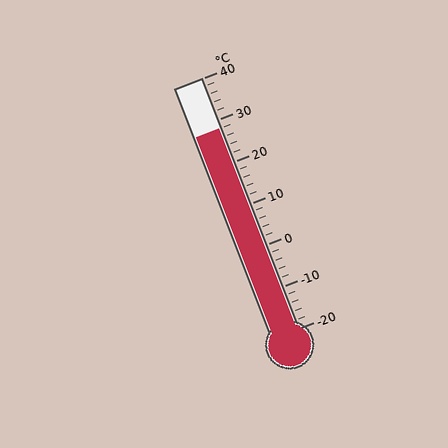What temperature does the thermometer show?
The thermometer shows approximately 28°C.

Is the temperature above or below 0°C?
The temperature is above 0°C.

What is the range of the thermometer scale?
The thermometer scale ranges from -20°C to 40°C.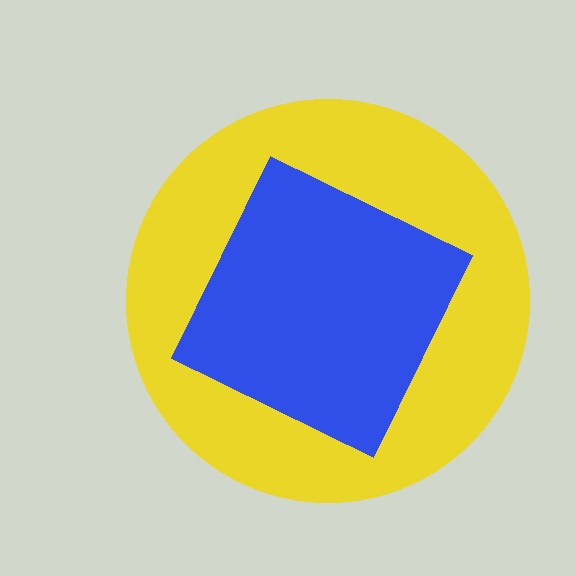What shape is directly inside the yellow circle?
The blue square.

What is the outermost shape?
The yellow circle.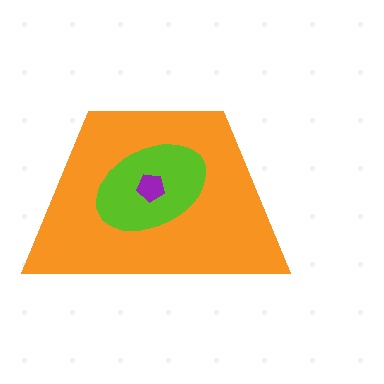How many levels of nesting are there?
3.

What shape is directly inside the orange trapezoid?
The lime ellipse.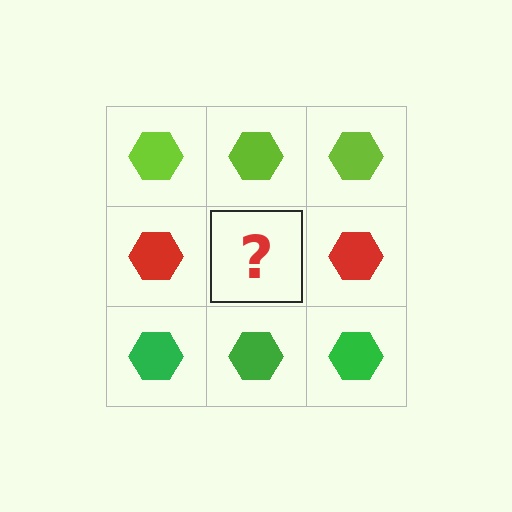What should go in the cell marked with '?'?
The missing cell should contain a red hexagon.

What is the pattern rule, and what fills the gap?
The rule is that each row has a consistent color. The gap should be filled with a red hexagon.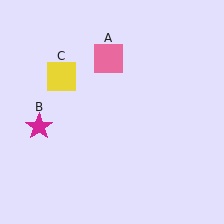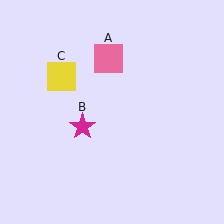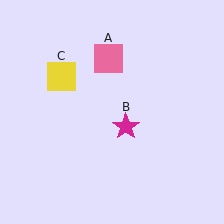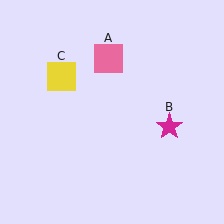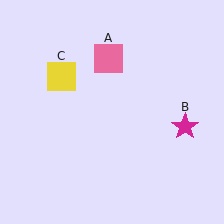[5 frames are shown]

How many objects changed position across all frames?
1 object changed position: magenta star (object B).